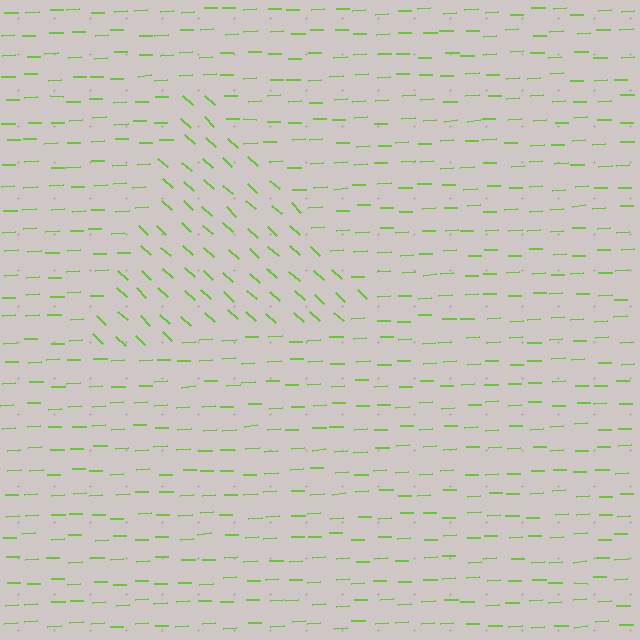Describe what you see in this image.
The image is filled with small lime line segments. A triangle region in the image has lines oriented differently from the surrounding lines, creating a visible texture boundary.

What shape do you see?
I see a triangle.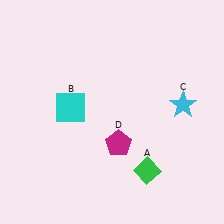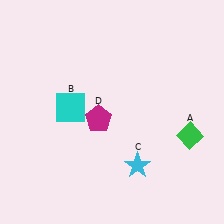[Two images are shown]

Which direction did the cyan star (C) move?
The cyan star (C) moved down.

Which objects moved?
The objects that moved are: the green diamond (A), the cyan star (C), the magenta pentagon (D).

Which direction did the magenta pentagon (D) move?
The magenta pentagon (D) moved up.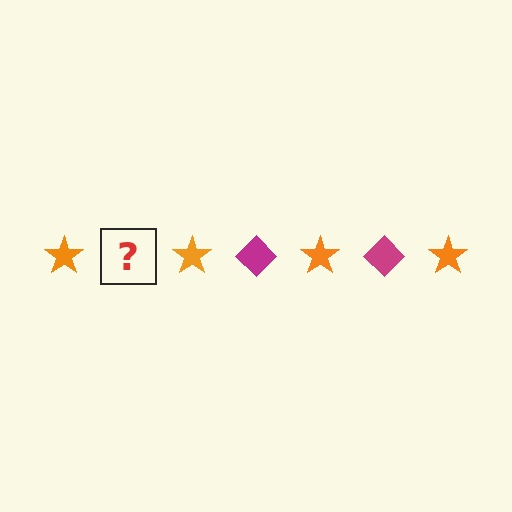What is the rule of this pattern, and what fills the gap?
The rule is that the pattern alternates between orange star and magenta diamond. The gap should be filled with a magenta diamond.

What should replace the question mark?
The question mark should be replaced with a magenta diamond.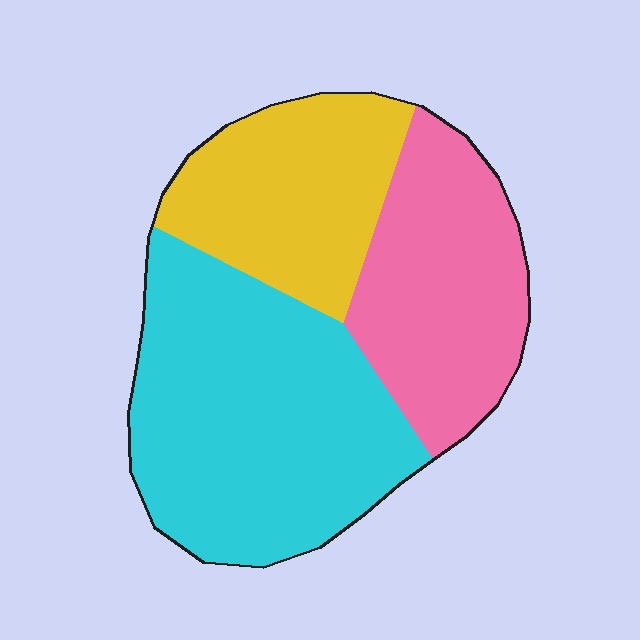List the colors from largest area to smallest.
From largest to smallest: cyan, pink, yellow.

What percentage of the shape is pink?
Pink takes up about one quarter (1/4) of the shape.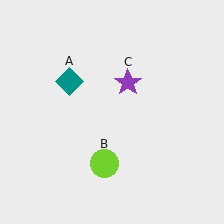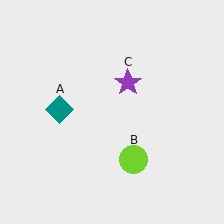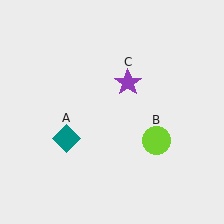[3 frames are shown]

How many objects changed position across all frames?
2 objects changed position: teal diamond (object A), lime circle (object B).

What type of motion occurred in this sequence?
The teal diamond (object A), lime circle (object B) rotated counterclockwise around the center of the scene.